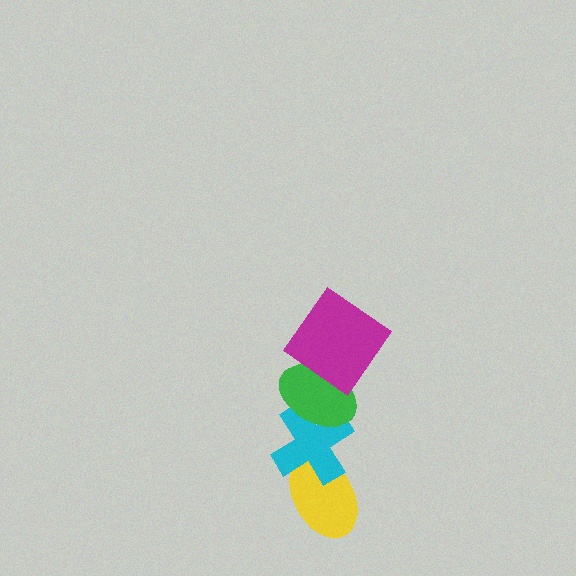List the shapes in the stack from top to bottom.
From top to bottom: the magenta diamond, the green ellipse, the cyan cross, the yellow ellipse.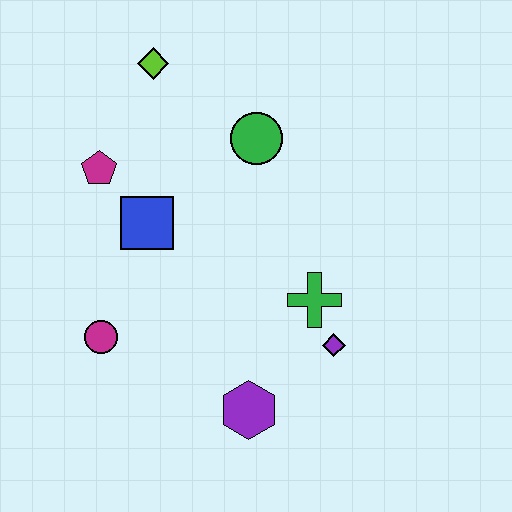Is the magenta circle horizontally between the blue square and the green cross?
No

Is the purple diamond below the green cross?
Yes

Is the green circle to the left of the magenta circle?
No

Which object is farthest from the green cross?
The lime diamond is farthest from the green cross.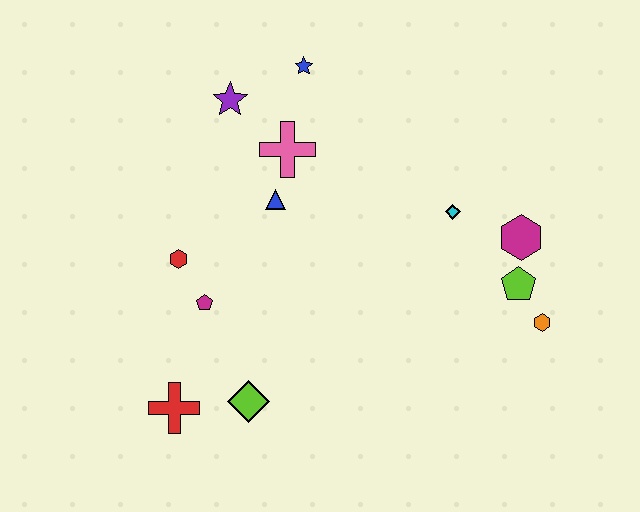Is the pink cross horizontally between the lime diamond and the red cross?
No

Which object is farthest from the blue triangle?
The orange hexagon is farthest from the blue triangle.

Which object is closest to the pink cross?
The blue triangle is closest to the pink cross.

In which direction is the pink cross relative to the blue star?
The pink cross is below the blue star.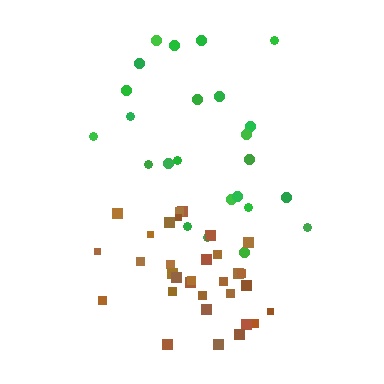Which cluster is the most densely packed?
Brown.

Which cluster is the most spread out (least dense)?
Green.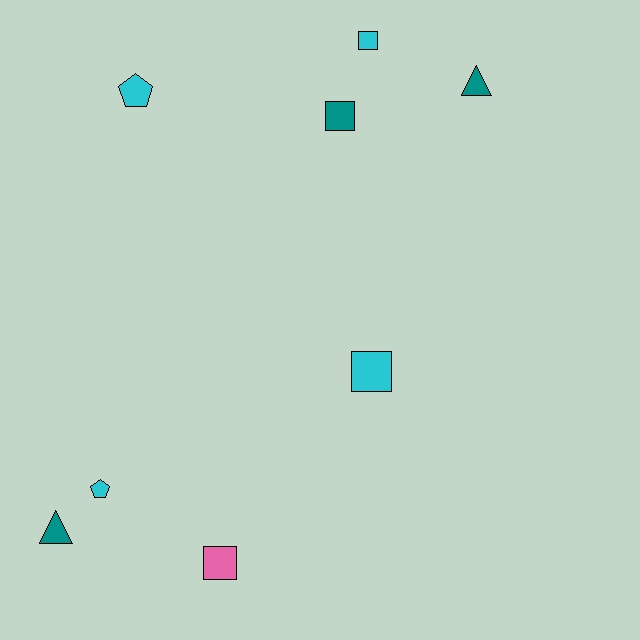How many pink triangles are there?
There are no pink triangles.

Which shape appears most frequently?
Square, with 4 objects.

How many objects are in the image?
There are 8 objects.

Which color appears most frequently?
Cyan, with 4 objects.